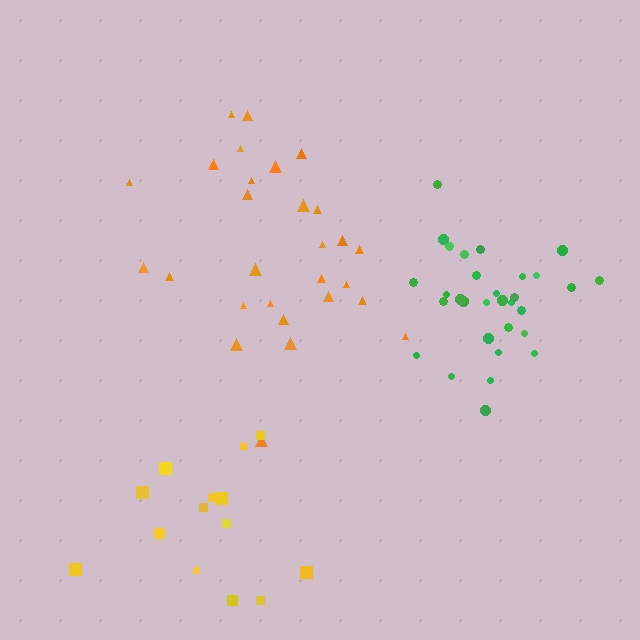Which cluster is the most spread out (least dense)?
Orange.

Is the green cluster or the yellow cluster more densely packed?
Green.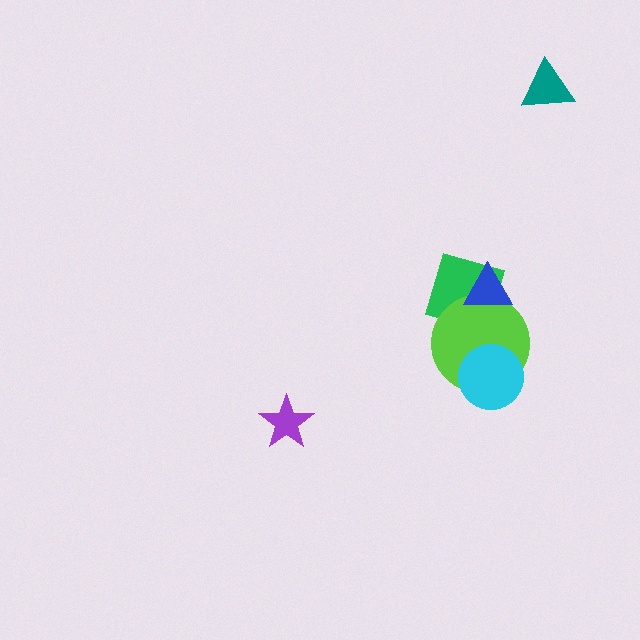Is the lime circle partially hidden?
Yes, it is partially covered by another shape.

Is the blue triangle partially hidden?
No, no other shape covers it.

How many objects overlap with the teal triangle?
0 objects overlap with the teal triangle.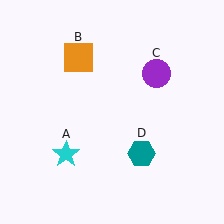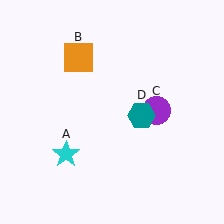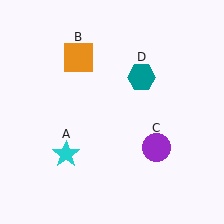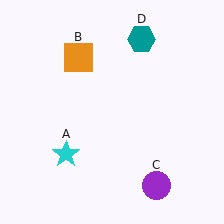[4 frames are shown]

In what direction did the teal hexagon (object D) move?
The teal hexagon (object D) moved up.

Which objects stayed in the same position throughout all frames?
Cyan star (object A) and orange square (object B) remained stationary.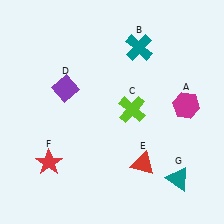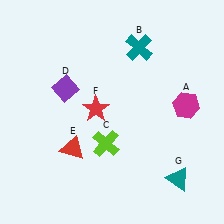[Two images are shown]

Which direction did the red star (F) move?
The red star (F) moved up.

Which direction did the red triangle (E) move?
The red triangle (E) moved left.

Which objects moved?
The objects that moved are: the lime cross (C), the red triangle (E), the red star (F).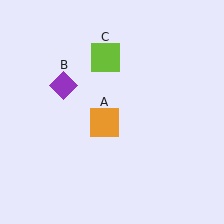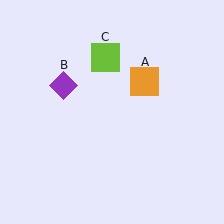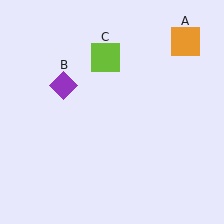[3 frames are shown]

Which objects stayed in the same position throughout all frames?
Purple diamond (object B) and lime square (object C) remained stationary.